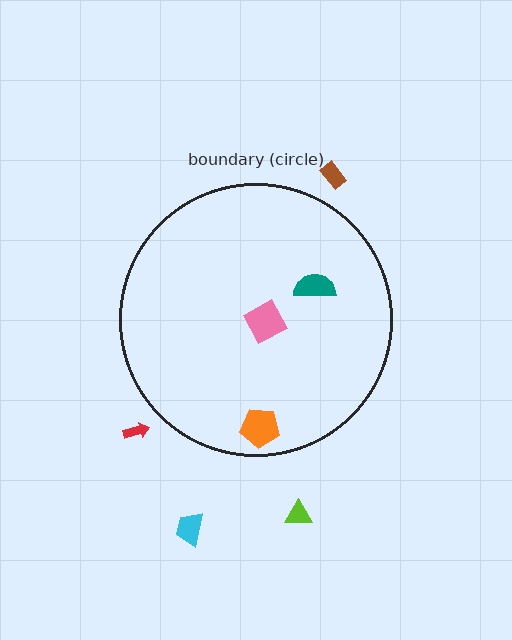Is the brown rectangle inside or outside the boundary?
Outside.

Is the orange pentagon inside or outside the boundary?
Inside.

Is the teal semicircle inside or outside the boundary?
Inside.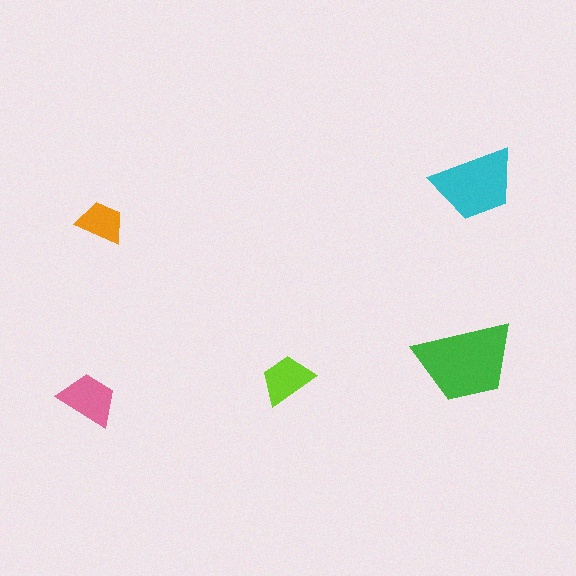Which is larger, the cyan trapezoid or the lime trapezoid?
The cyan one.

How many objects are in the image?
There are 5 objects in the image.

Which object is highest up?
The cyan trapezoid is topmost.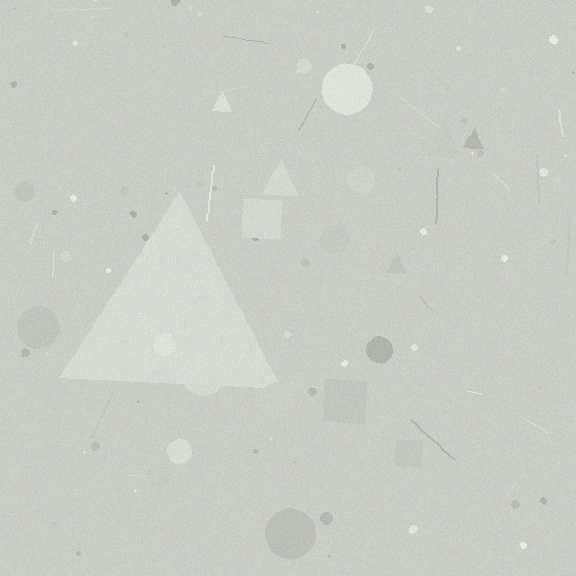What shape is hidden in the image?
A triangle is hidden in the image.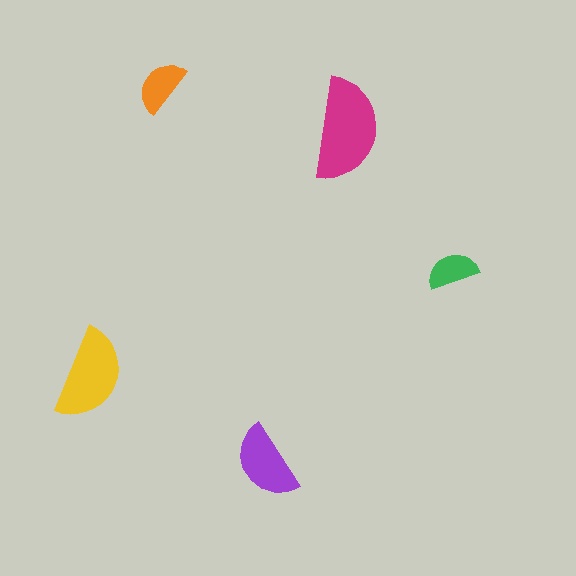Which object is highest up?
The orange semicircle is topmost.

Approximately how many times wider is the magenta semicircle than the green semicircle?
About 2 times wider.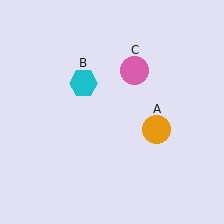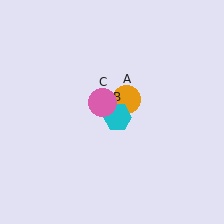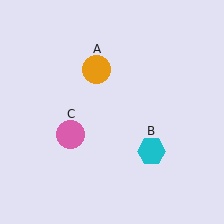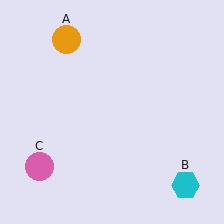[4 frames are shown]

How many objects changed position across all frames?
3 objects changed position: orange circle (object A), cyan hexagon (object B), pink circle (object C).